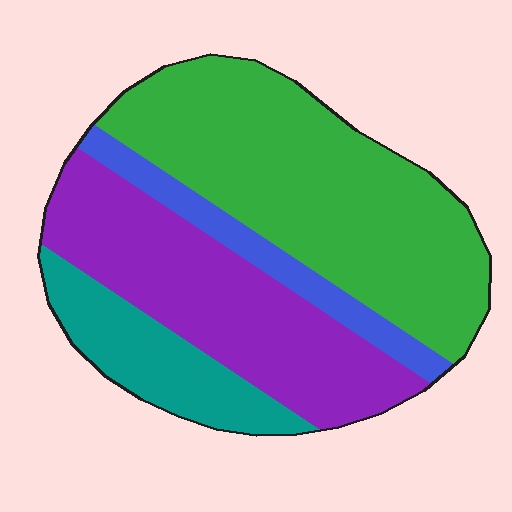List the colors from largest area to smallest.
From largest to smallest: green, purple, teal, blue.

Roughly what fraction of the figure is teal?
Teal covers around 15% of the figure.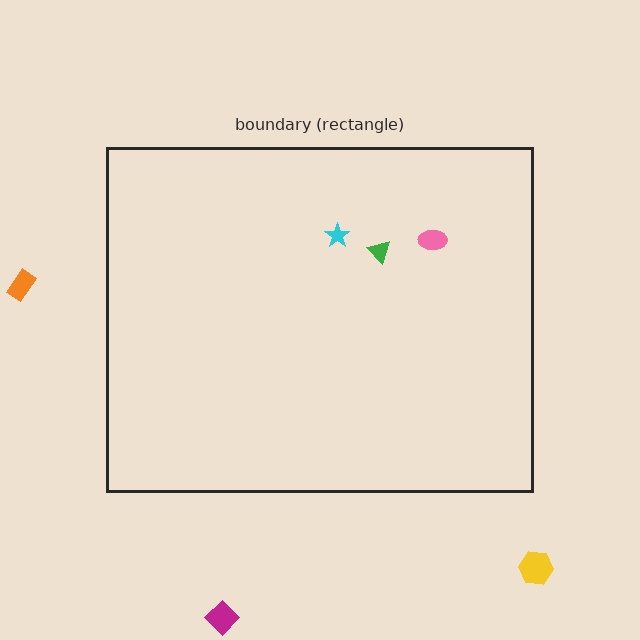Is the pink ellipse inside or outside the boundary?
Inside.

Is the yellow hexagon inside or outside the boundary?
Outside.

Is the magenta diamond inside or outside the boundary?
Outside.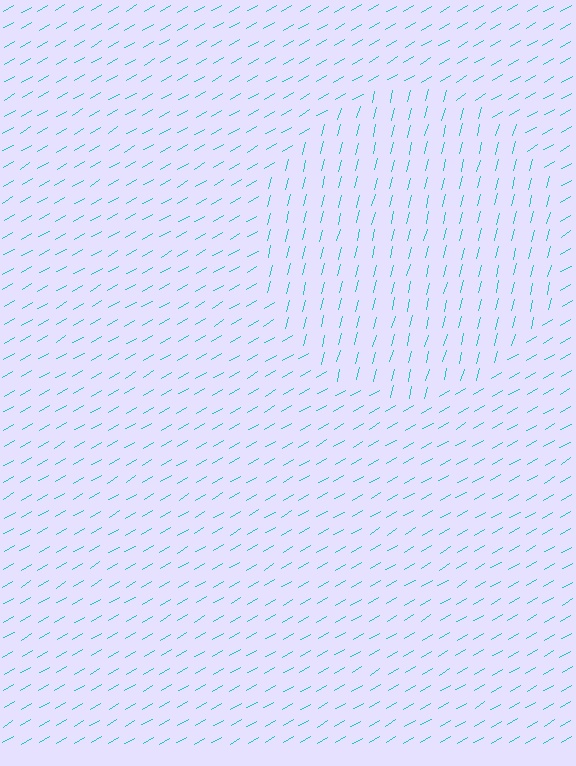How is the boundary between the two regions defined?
The boundary is defined purely by a change in line orientation (approximately 45 degrees difference). All lines are the same color and thickness.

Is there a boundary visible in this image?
Yes, there is a texture boundary formed by a change in line orientation.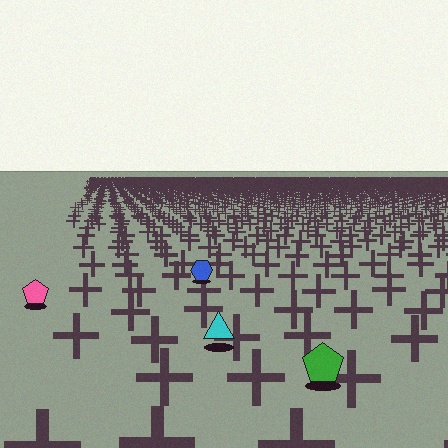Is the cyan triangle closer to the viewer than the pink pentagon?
Yes. The cyan triangle is closer — you can tell from the texture gradient: the ground texture is coarser near it.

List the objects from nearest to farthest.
From nearest to farthest: the green pentagon, the cyan triangle, the pink pentagon, the blue hexagon.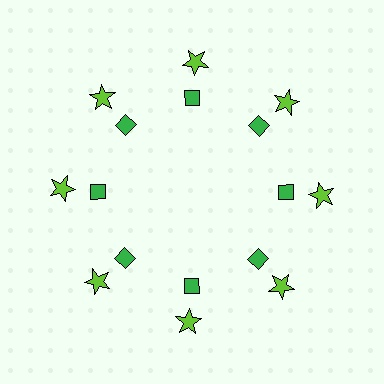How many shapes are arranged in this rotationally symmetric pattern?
There are 16 shapes, arranged in 8 groups of 2.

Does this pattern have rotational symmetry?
Yes, this pattern has 8-fold rotational symmetry. It looks the same after rotating 45 degrees around the center.